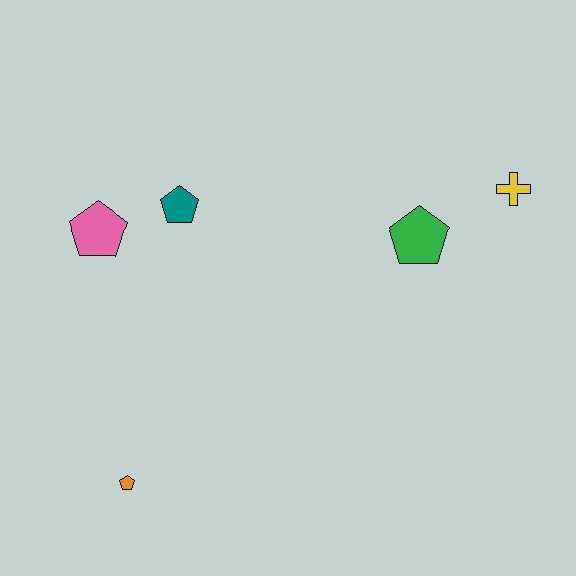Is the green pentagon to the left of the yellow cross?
Yes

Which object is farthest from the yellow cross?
The orange pentagon is farthest from the yellow cross.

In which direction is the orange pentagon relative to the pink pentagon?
The orange pentagon is below the pink pentagon.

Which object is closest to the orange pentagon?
The pink pentagon is closest to the orange pentagon.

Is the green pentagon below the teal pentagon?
Yes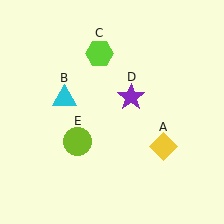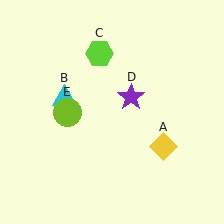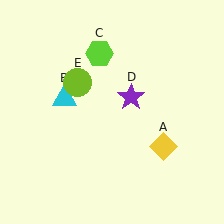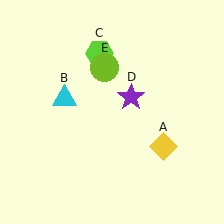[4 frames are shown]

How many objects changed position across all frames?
1 object changed position: lime circle (object E).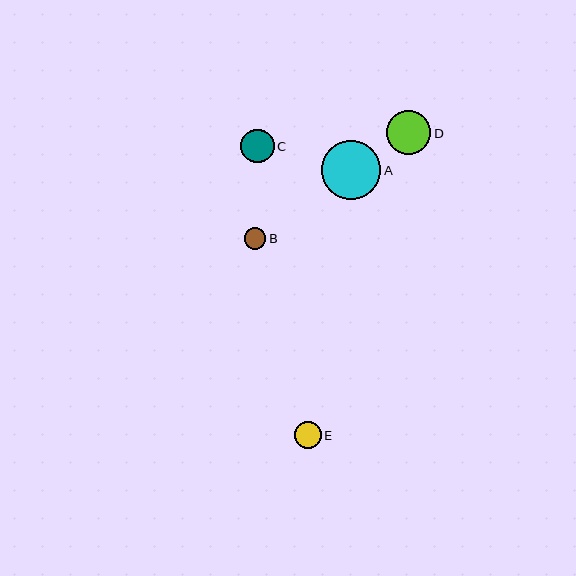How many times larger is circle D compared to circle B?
Circle D is approximately 2.0 times the size of circle B.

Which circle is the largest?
Circle A is the largest with a size of approximately 59 pixels.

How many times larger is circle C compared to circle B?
Circle C is approximately 1.5 times the size of circle B.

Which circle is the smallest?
Circle B is the smallest with a size of approximately 22 pixels.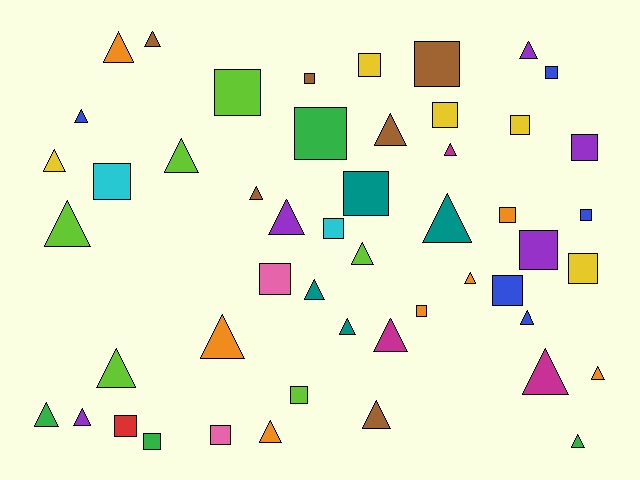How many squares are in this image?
There are 23 squares.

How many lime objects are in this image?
There are 6 lime objects.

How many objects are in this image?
There are 50 objects.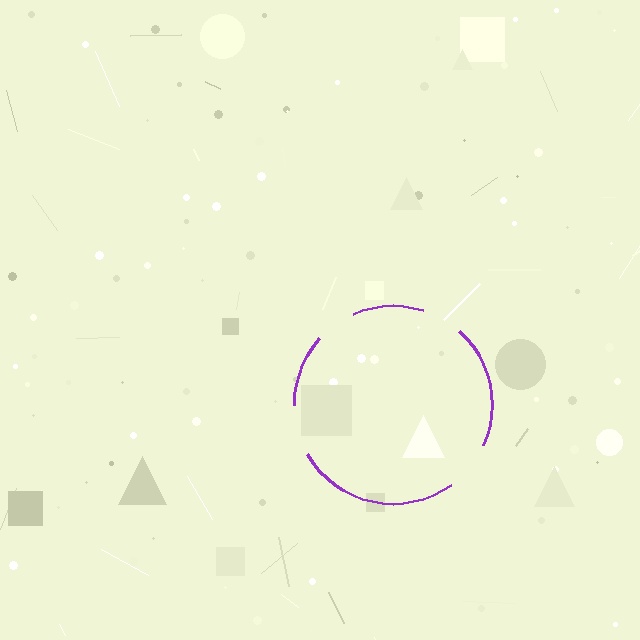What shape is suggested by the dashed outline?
The dashed outline suggests a circle.